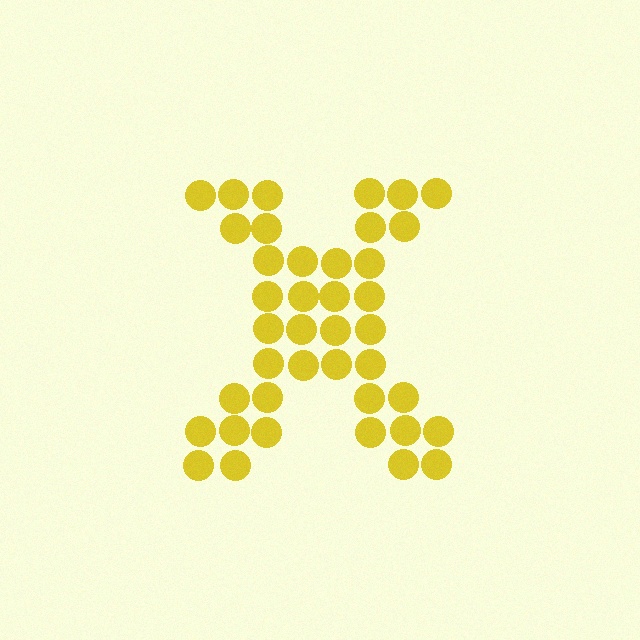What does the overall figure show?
The overall figure shows the letter X.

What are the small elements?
The small elements are circles.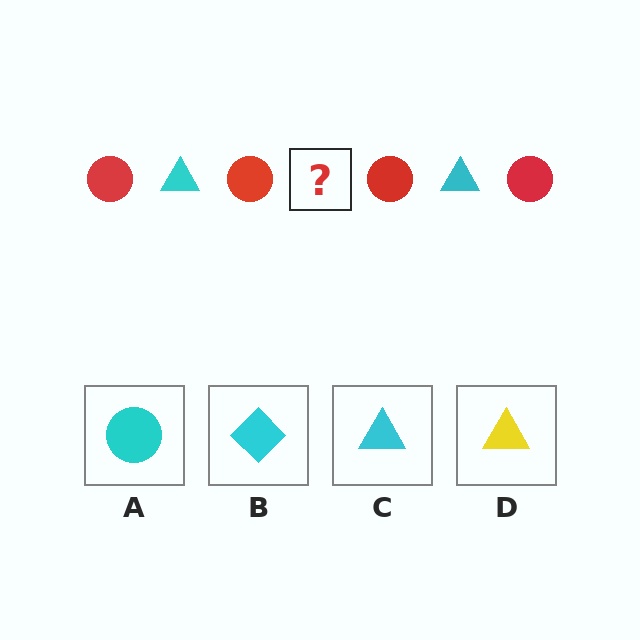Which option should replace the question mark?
Option C.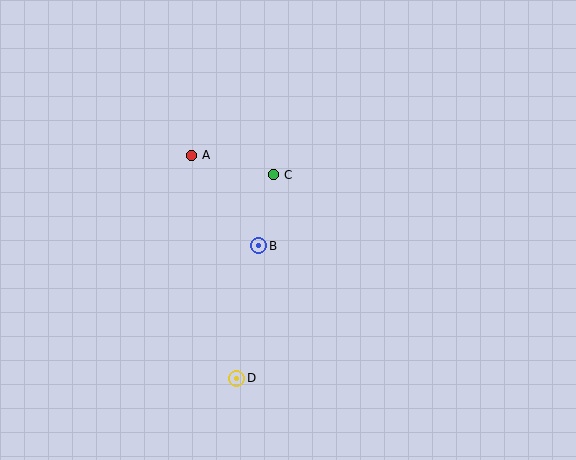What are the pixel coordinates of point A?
Point A is at (192, 155).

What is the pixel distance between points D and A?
The distance between D and A is 228 pixels.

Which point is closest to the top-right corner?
Point C is closest to the top-right corner.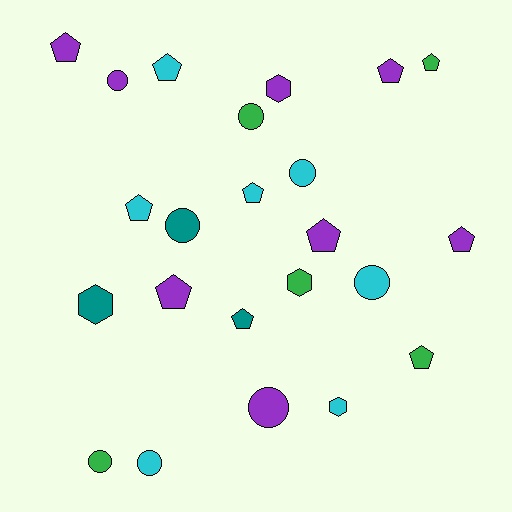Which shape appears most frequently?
Pentagon, with 11 objects.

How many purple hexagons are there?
There is 1 purple hexagon.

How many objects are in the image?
There are 23 objects.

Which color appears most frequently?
Purple, with 8 objects.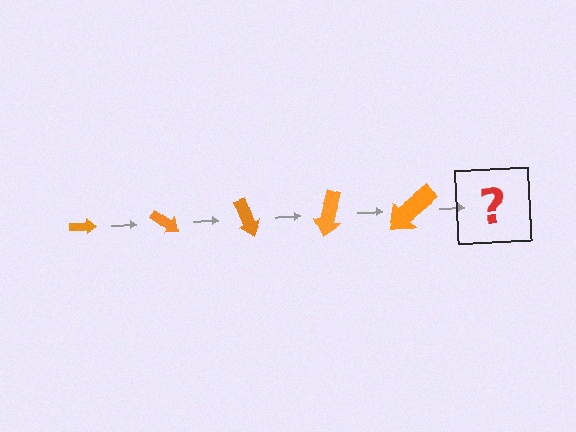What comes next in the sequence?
The next element should be an arrow, larger than the previous one and rotated 175 degrees from the start.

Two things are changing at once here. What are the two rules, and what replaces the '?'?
The two rules are that the arrow grows larger each step and it rotates 35 degrees each step. The '?' should be an arrow, larger than the previous one and rotated 175 degrees from the start.